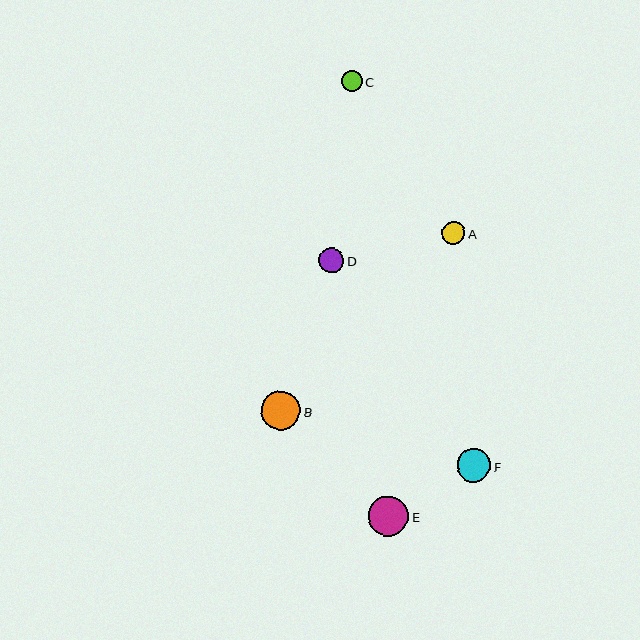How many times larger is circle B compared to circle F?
Circle B is approximately 1.2 times the size of circle F.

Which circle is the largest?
Circle E is the largest with a size of approximately 40 pixels.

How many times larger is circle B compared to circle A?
Circle B is approximately 1.7 times the size of circle A.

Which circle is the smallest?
Circle C is the smallest with a size of approximately 20 pixels.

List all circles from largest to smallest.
From largest to smallest: E, B, F, D, A, C.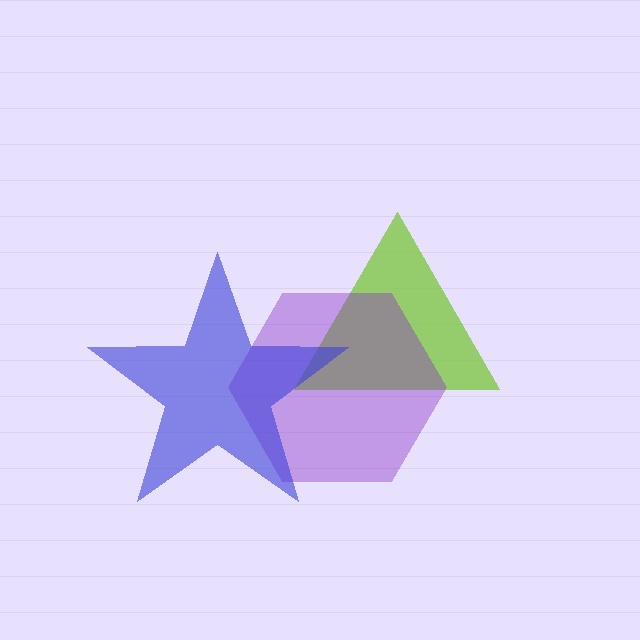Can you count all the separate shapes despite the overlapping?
Yes, there are 3 separate shapes.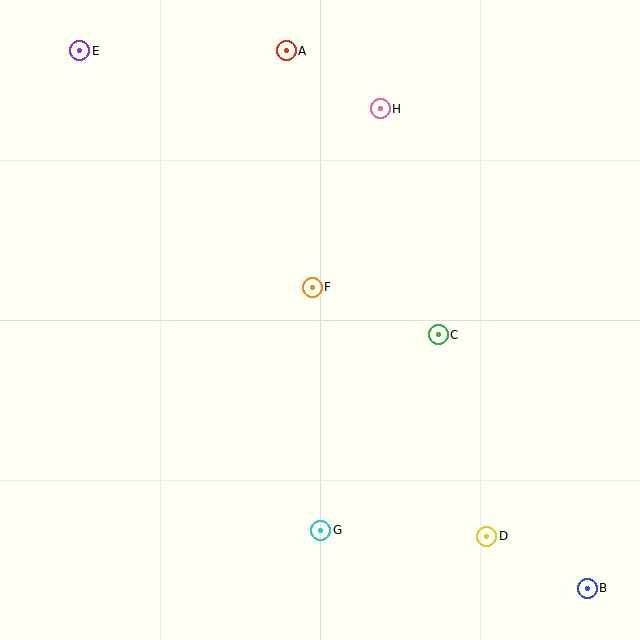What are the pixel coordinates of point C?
Point C is at (438, 335).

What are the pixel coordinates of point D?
Point D is at (487, 536).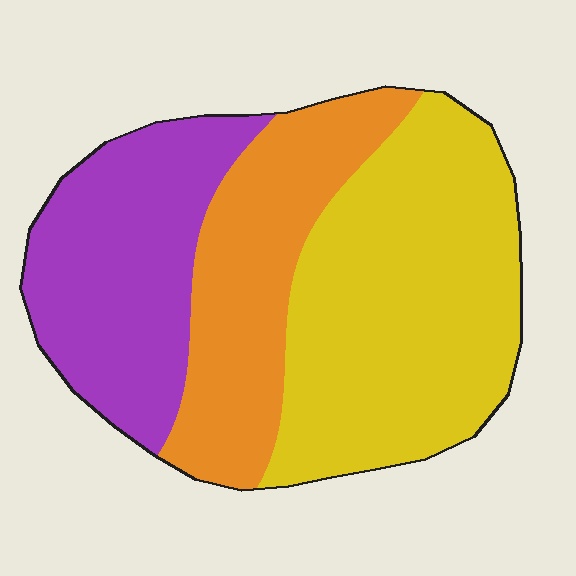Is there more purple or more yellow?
Yellow.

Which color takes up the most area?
Yellow, at roughly 45%.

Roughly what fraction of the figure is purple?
Purple takes up between a quarter and a half of the figure.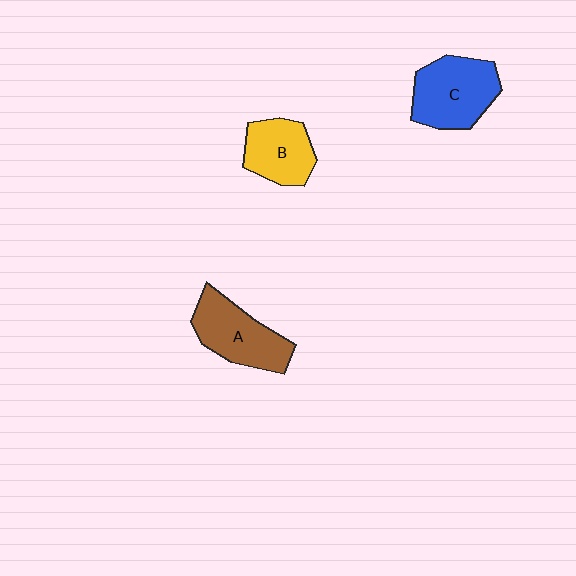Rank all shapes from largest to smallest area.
From largest to smallest: C (blue), A (brown), B (yellow).